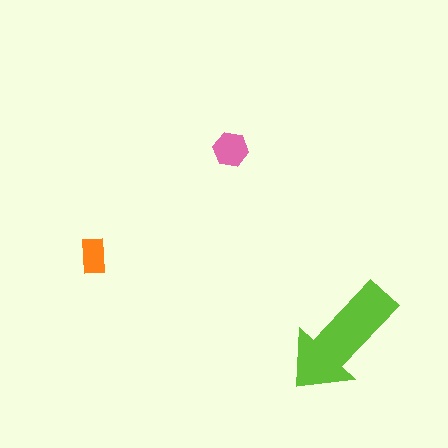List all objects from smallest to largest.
The orange rectangle, the pink hexagon, the lime arrow.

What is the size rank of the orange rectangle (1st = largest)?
3rd.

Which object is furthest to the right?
The lime arrow is rightmost.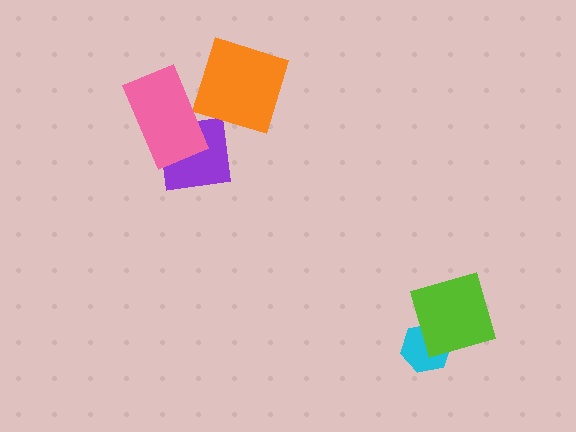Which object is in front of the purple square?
The pink rectangle is in front of the purple square.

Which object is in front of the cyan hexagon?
The lime diamond is in front of the cyan hexagon.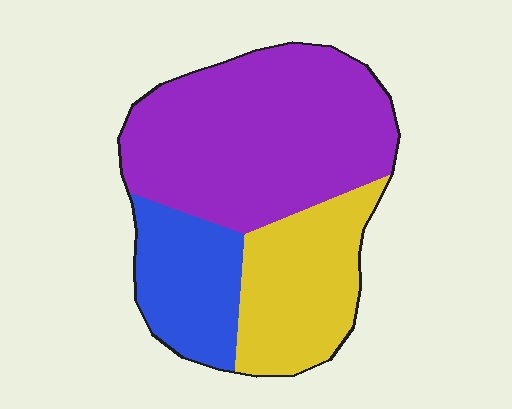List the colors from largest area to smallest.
From largest to smallest: purple, yellow, blue.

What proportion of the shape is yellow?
Yellow takes up between a quarter and a half of the shape.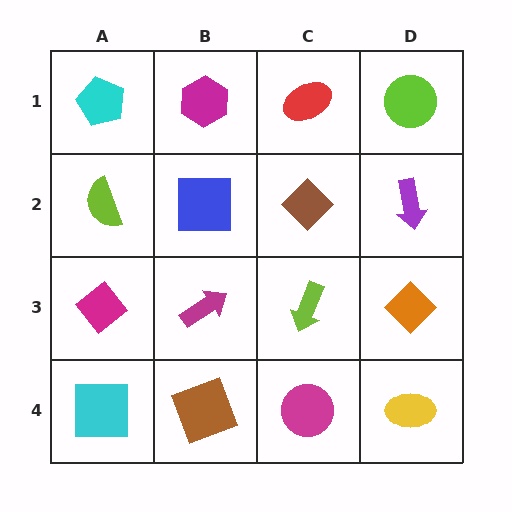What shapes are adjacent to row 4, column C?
A lime arrow (row 3, column C), a brown square (row 4, column B), a yellow ellipse (row 4, column D).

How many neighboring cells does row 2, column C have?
4.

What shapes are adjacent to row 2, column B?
A magenta hexagon (row 1, column B), a magenta arrow (row 3, column B), a lime semicircle (row 2, column A), a brown diamond (row 2, column C).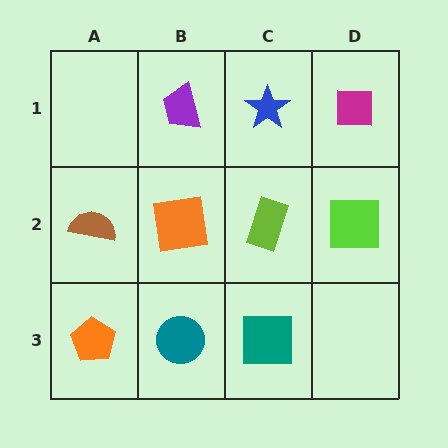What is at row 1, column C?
A blue star.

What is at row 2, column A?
A brown semicircle.